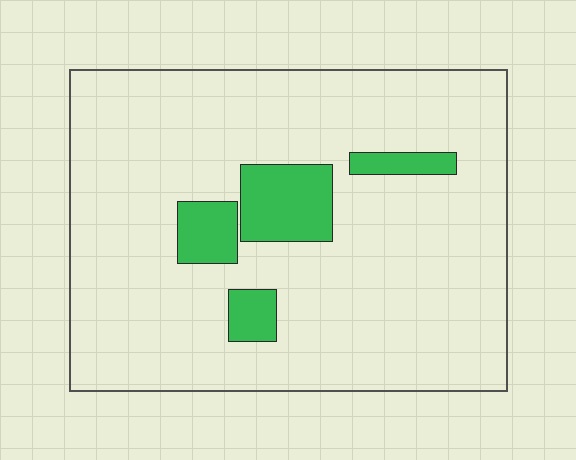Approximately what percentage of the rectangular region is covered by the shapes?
Approximately 10%.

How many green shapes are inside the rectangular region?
4.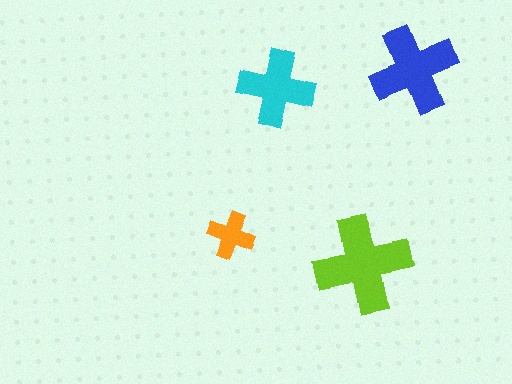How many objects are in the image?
There are 4 objects in the image.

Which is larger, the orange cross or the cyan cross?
The cyan one.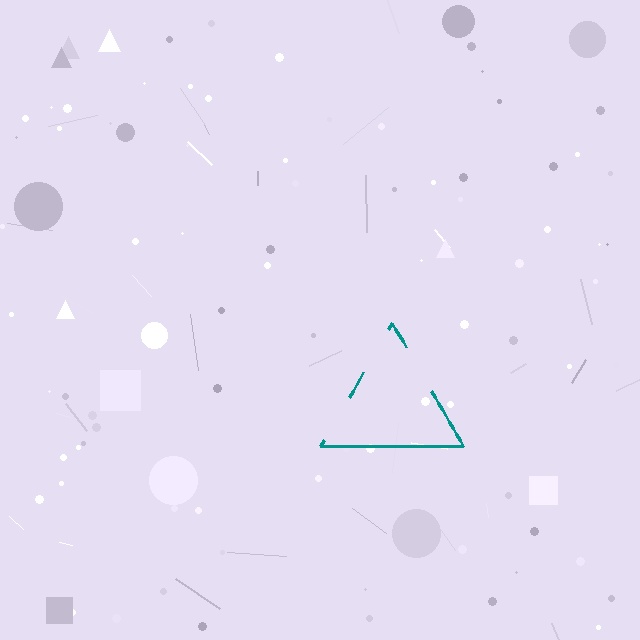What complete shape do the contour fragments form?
The contour fragments form a triangle.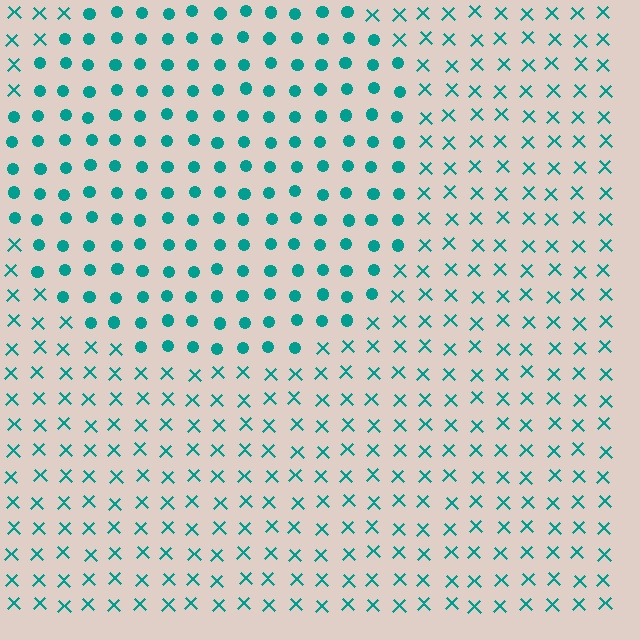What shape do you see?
I see a circle.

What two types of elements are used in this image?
The image uses circles inside the circle region and X marks outside it.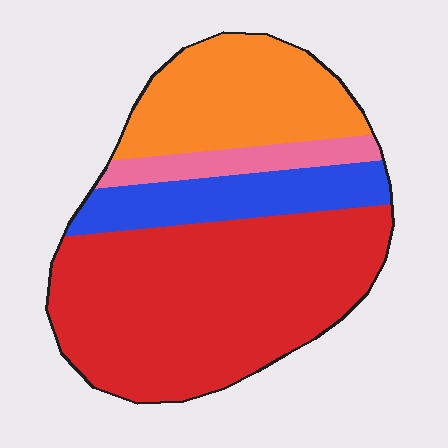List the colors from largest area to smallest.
From largest to smallest: red, orange, blue, pink.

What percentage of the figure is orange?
Orange covers around 25% of the figure.